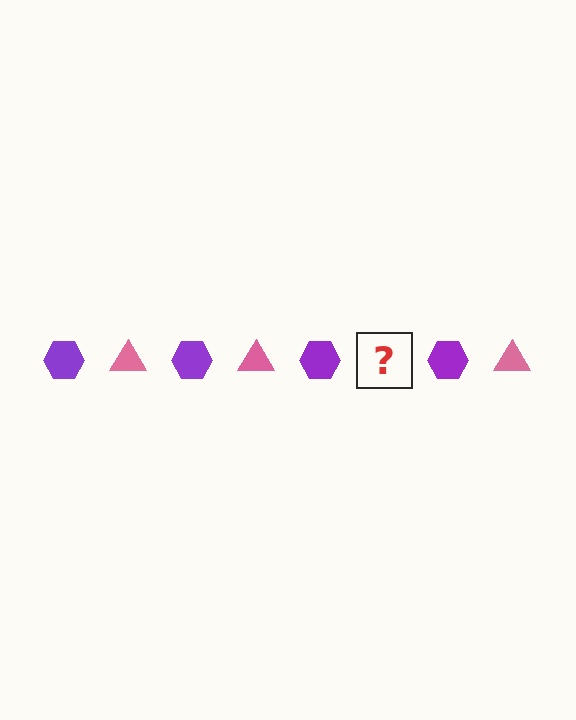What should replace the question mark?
The question mark should be replaced with a pink triangle.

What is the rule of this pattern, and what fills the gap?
The rule is that the pattern alternates between purple hexagon and pink triangle. The gap should be filled with a pink triangle.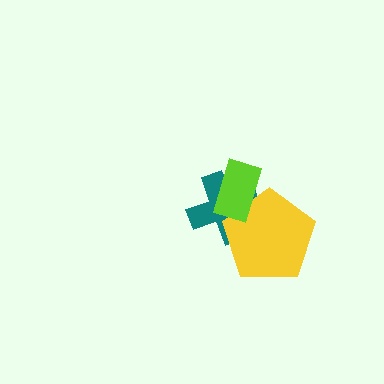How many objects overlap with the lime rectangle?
2 objects overlap with the lime rectangle.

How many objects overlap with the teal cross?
2 objects overlap with the teal cross.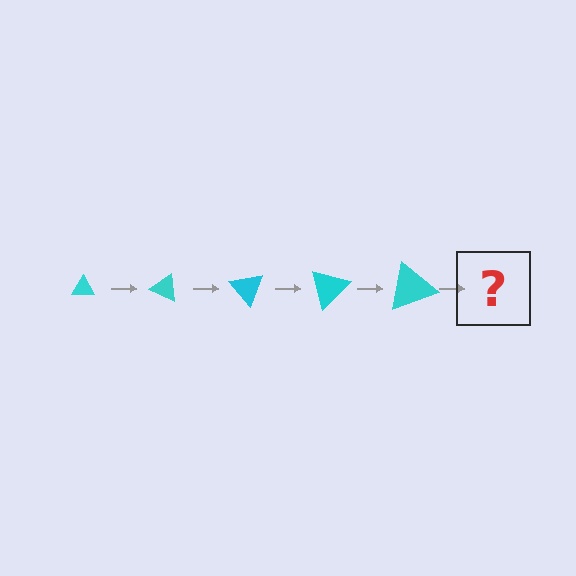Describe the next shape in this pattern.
It should be a triangle, larger than the previous one and rotated 125 degrees from the start.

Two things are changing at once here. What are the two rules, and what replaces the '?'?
The two rules are that the triangle grows larger each step and it rotates 25 degrees each step. The '?' should be a triangle, larger than the previous one and rotated 125 degrees from the start.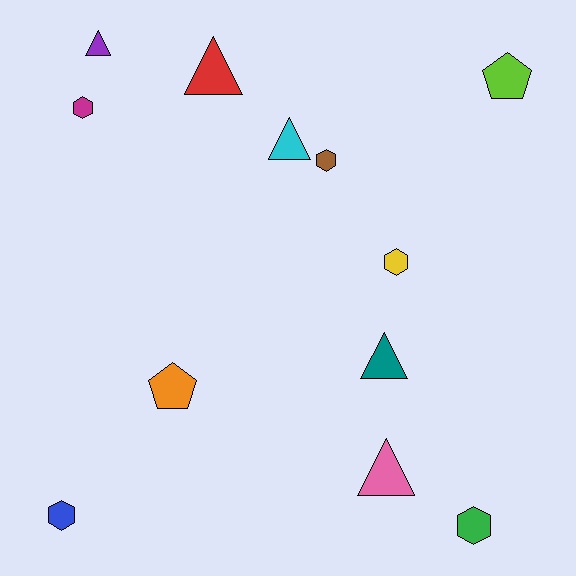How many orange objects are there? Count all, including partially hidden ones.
There is 1 orange object.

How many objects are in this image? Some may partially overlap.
There are 12 objects.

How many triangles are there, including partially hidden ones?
There are 5 triangles.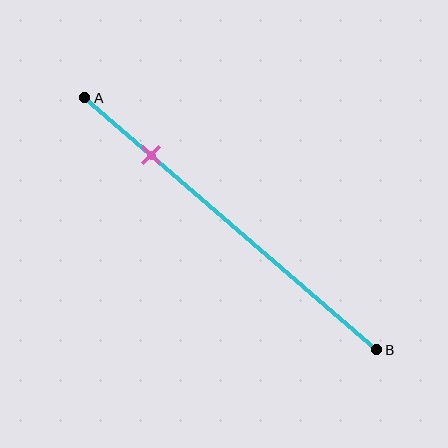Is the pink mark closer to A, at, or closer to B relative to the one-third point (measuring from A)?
The pink mark is closer to point A than the one-third point of segment AB.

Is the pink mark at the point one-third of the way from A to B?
No, the mark is at about 25% from A, not at the 33% one-third point.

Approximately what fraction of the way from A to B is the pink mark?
The pink mark is approximately 25% of the way from A to B.